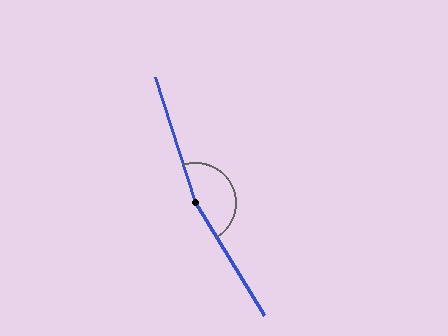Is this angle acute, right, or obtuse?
It is obtuse.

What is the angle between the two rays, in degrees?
Approximately 166 degrees.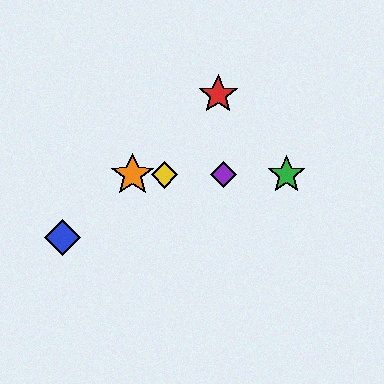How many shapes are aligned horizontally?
4 shapes (the green star, the yellow diamond, the purple diamond, the orange star) are aligned horizontally.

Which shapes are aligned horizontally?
The green star, the yellow diamond, the purple diamond, the orange star are aligned horizontally.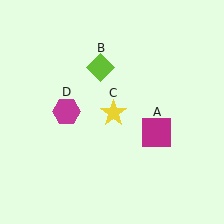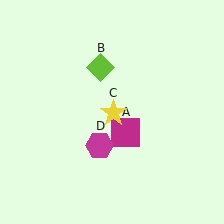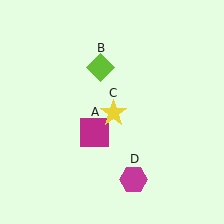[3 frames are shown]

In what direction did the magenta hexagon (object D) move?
The magenta hexagon (object D) moved down and to the right.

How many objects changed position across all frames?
2 objects changed position: magenta square (object A), magenta hexagon (object D).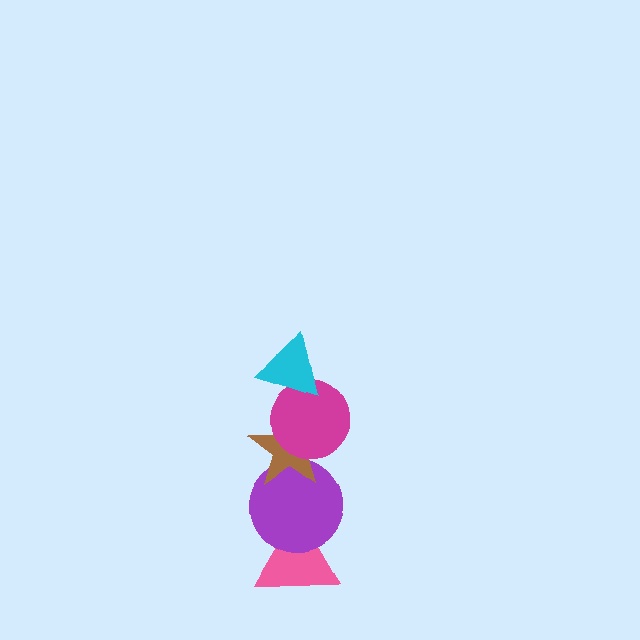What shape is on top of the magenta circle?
The cyan triangle is on top of the magenta circle.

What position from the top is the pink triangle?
The pink triangle is 5th from the top.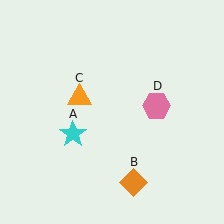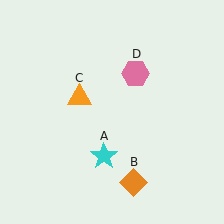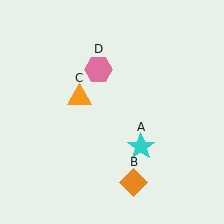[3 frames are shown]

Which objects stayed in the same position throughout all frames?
Orange diamond (object B) and orange triangle (object C) remained stationary.